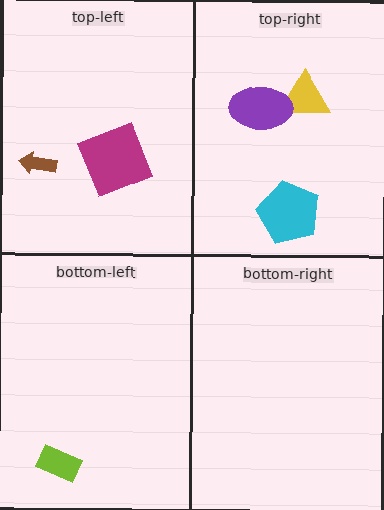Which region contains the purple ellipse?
The top-right region.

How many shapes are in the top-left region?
2.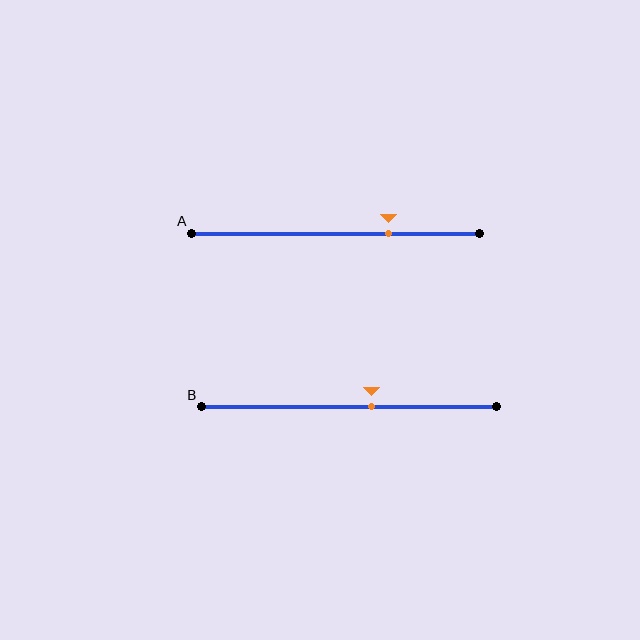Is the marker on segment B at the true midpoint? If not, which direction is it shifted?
No, the marker on segment B is shifted to the right by about 8% of the segment length.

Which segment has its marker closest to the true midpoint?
Segment B has its marker closest to the true midpoint.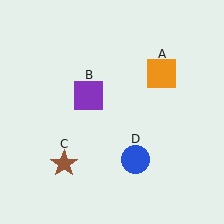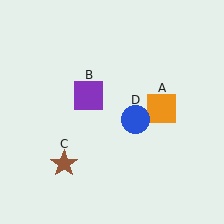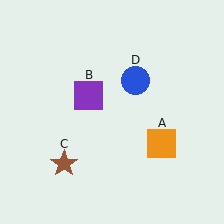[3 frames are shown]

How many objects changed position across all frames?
2 objects changed position: orange square (object A), blue circle (object D).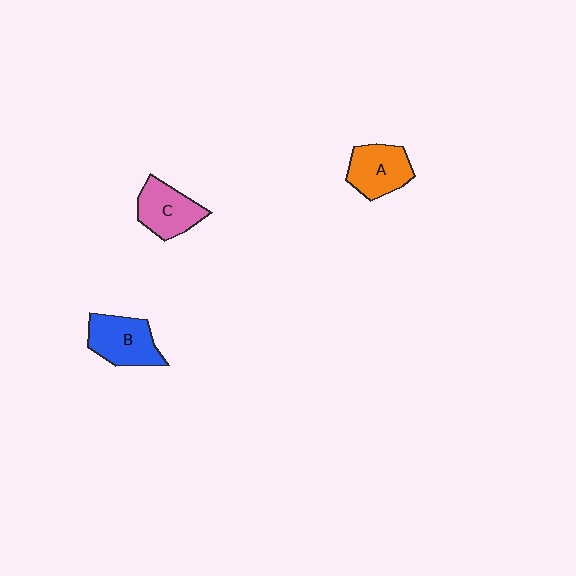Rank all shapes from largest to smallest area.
From largest to smallest: B (blue), A (orange), C (pink).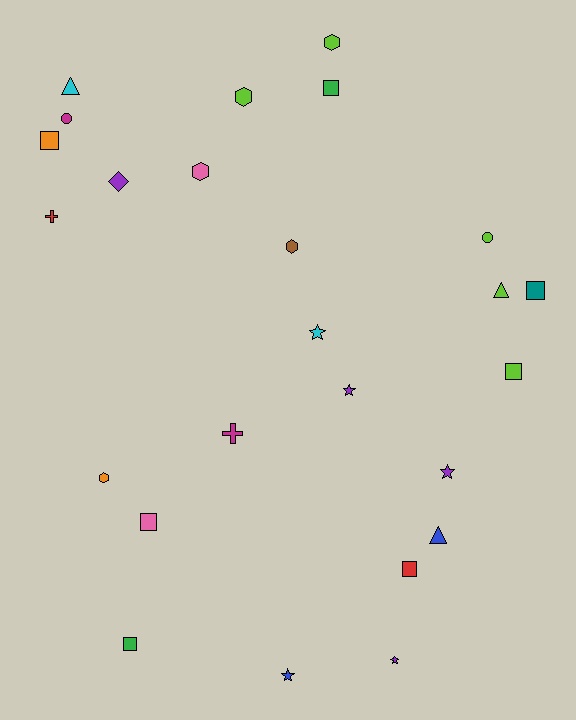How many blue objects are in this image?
There are 2 blue objects.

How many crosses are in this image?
There are 2 crosses.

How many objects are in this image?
There are 25 objects.